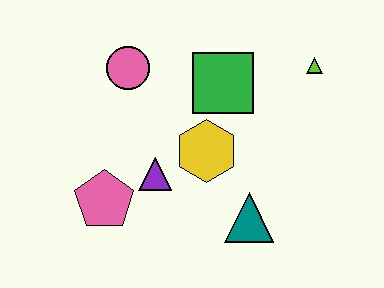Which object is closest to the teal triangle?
The yellow hexagon is closest to the teal triangle.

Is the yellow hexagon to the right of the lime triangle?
No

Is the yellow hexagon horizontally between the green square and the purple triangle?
Yes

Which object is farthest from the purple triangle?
The lime triangle is farthest from the purple triangle.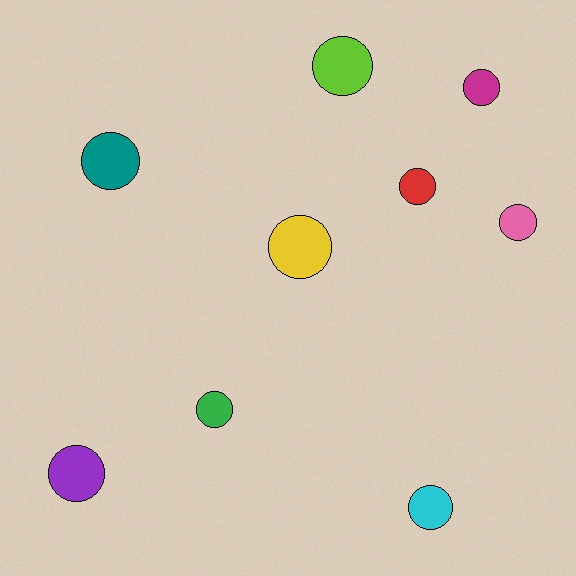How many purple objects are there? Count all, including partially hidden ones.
There is 1 purple object.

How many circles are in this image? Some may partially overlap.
There are 9 circles.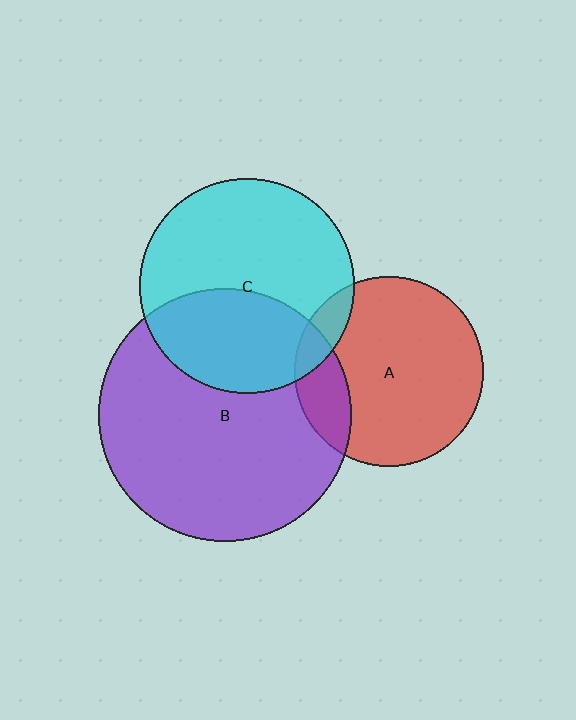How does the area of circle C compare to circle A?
Approximately 1.3 times.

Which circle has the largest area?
Circle B (purple).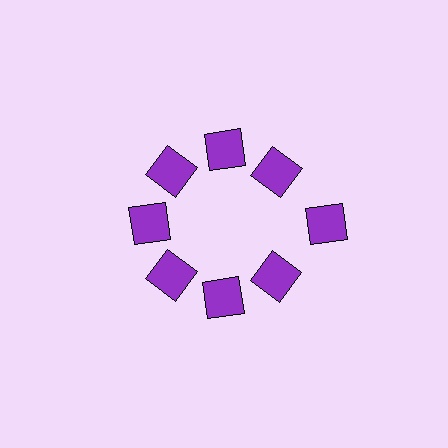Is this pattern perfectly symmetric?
No. The 8 purple squares are arranged in a ring, but one element near the 3 o'clock position is pushed outward from the center, breaking the 8-fold rotational symmetry.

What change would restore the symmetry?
The symmetry would be restored by moving it inward, back onto the ring so that all 8 squares sit at equal angles and equal distance from the center.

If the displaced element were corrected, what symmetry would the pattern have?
It would have 8-fold rotational symmetry — the pattern would map onto itself every 45 degrees.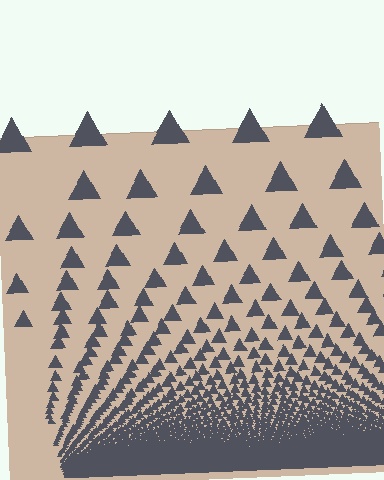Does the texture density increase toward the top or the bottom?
Density increases toward the bottom.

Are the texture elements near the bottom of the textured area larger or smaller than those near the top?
Smaller. The gradient is inverted — elements near the bottom are smaller and denser.